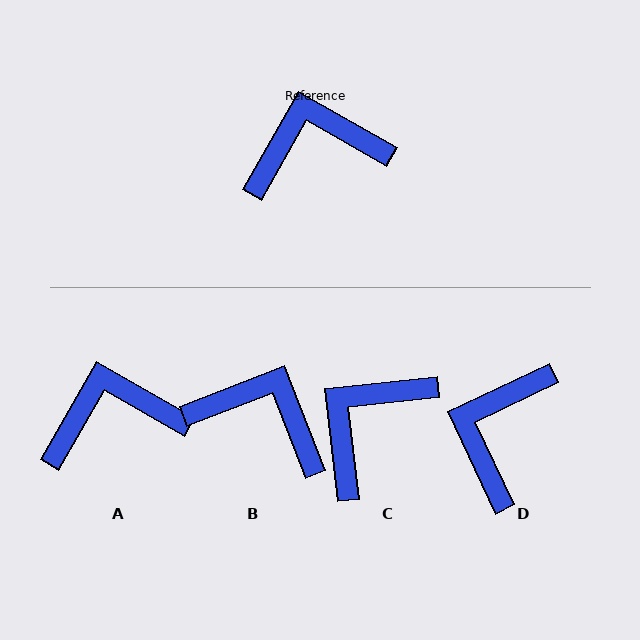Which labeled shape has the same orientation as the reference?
A.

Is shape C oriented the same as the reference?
No, it is off by about 36 degrees.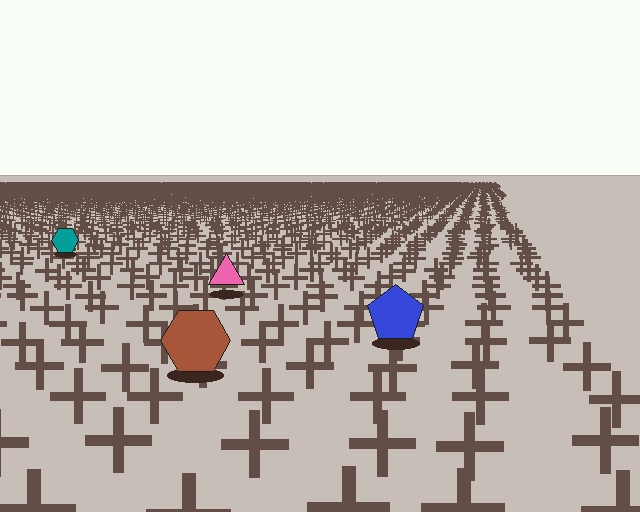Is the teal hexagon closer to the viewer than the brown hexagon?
No. The brown hexagon is closer — you can tell from the texture gradient: the ground texture is coarser near it.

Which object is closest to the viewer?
The brown hexagon is closest. The texture marks near it are larger and more spread out.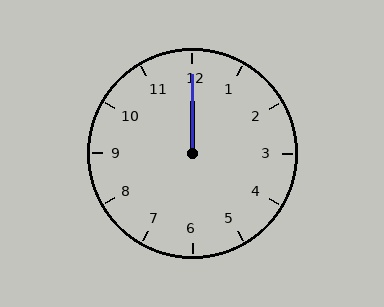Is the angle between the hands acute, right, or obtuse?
It is acute.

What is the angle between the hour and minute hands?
Approximately 0 degrees.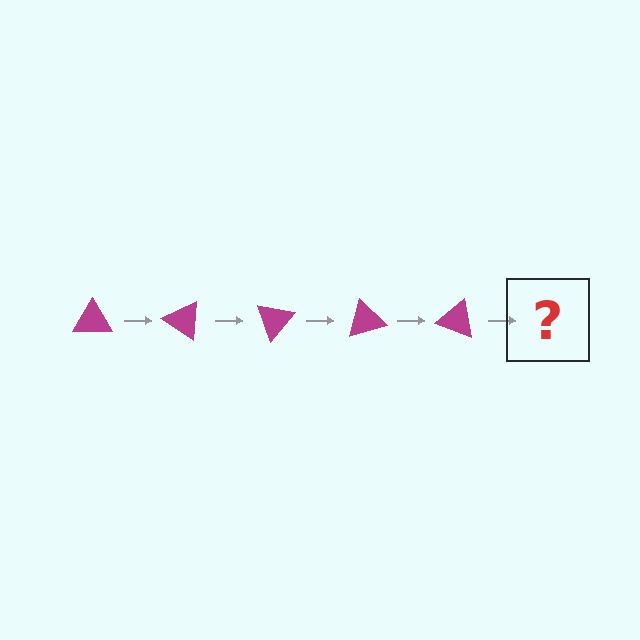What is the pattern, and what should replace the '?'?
The pattern is that the triangle rotates 35 degrees each step. The '?' should be a magenta triangle rotated 175 degrees.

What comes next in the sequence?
The next element should be a magenta triangle rotated 175 degrees.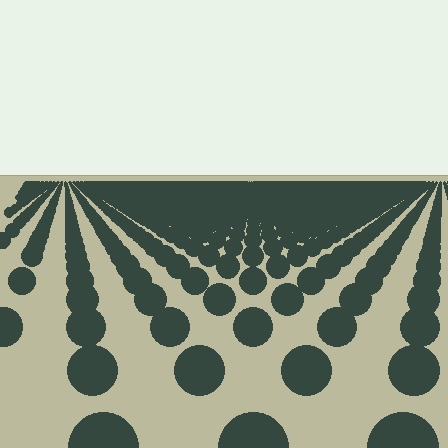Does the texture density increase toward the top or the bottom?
Density increases toward the top.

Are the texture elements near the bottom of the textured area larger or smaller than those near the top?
Larger. Near the bottom, elements are closer to the viewer and appear at a bigger on-screen size.